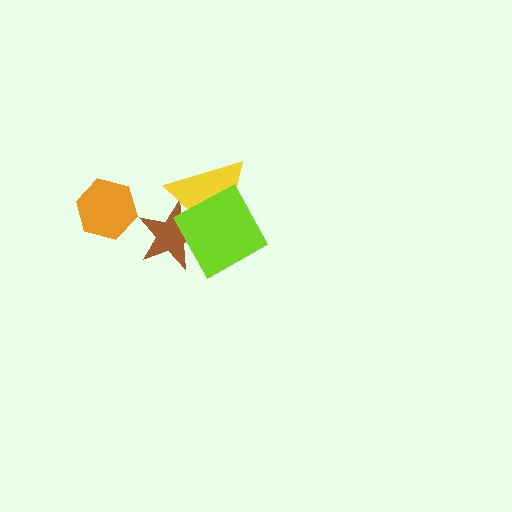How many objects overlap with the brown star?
2 objects overlap with the brown star.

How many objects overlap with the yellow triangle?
2 objects overlap with the yellow triangle.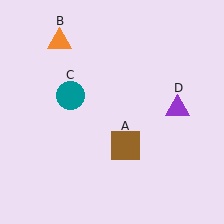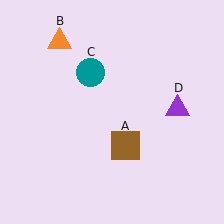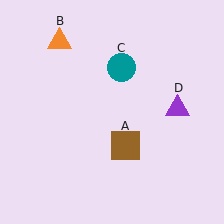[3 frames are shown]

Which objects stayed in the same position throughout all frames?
Brown square (object A) and orange triangle (object B) and purple triangle (object D) remained stationary.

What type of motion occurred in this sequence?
The teal circle (object C) rotated clockwise around the center of the scene.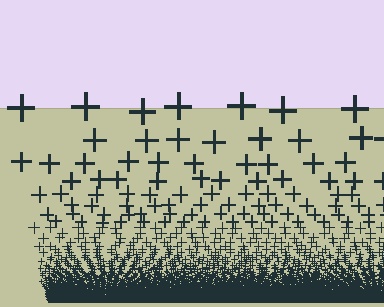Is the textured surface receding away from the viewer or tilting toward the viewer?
The surface appears to tilt toward the viewer. Texture elements get larger and sparser toward the top.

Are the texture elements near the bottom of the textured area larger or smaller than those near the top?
Smaller. The gradient is inverted — elements near the bottom are smaller and denser.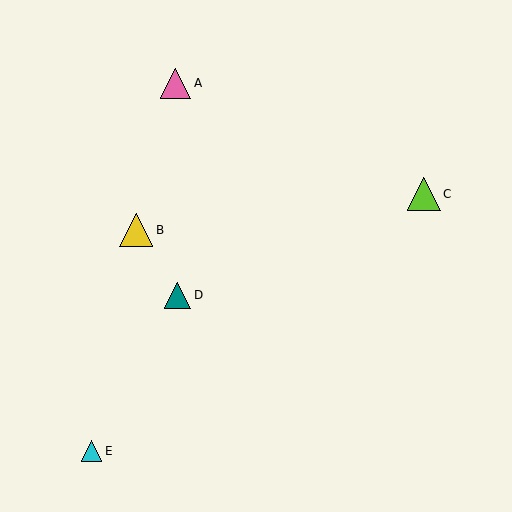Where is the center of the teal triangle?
The center of the teal triangle is at (178, 295).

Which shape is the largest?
The lime triangle (labeled C) is the largest.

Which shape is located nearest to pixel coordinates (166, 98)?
The pink triangle (labeled A) at (175, 83) is nearest to that location.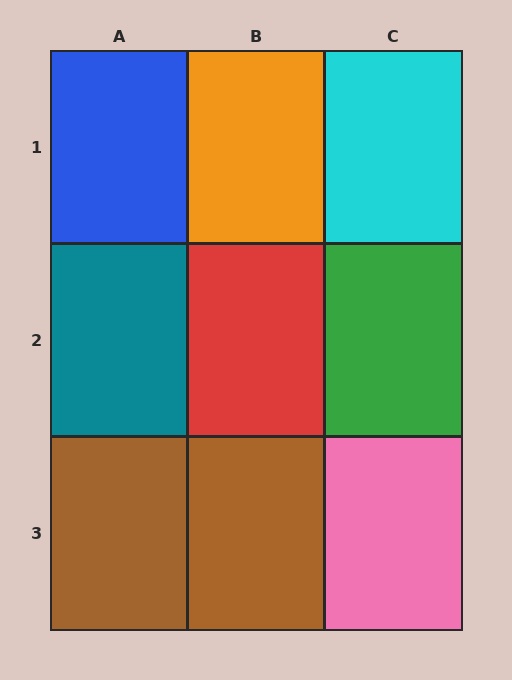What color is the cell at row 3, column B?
Brown.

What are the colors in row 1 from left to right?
Blue, orange, cyan.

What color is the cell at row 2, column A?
Teal.